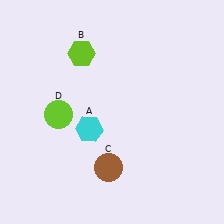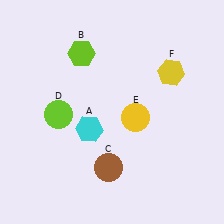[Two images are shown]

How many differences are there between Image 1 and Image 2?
There are 2 differences between the two images.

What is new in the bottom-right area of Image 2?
A yellow circle (E) was added in the bottom-right area of Image 2.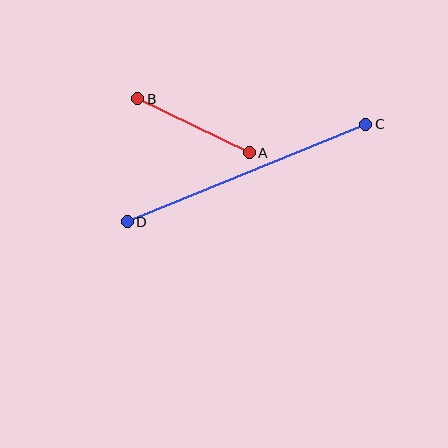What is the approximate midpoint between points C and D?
The midpoint is at approximately (247, 173) pixels.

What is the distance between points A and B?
The distance is approximately 124 pixels.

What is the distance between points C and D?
The distance is approximately 257 pixels.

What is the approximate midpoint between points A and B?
The midpoint is at approximately (194, 126) pixels.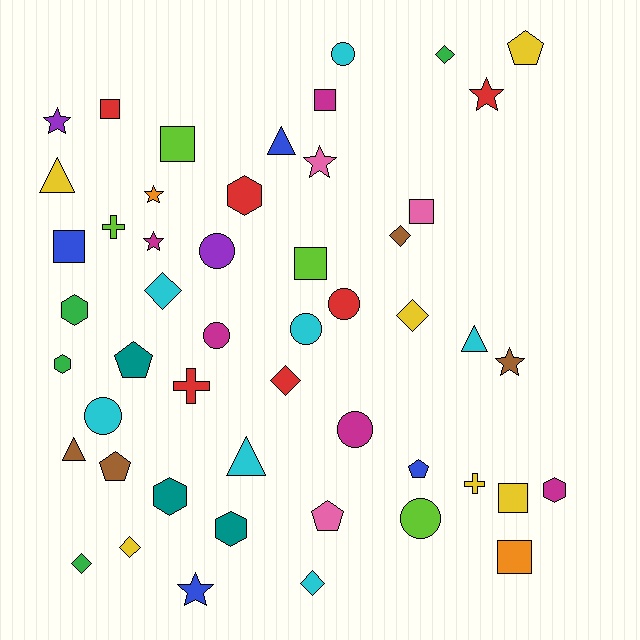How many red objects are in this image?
There are 6 red objects.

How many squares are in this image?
There are 8 squares.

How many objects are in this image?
There are 50 objects.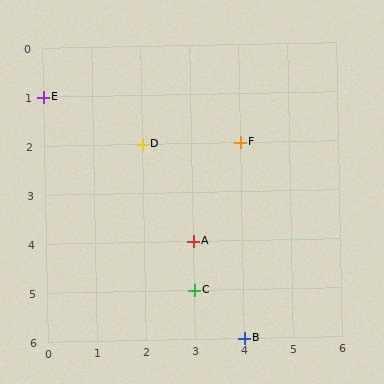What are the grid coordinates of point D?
Point D is at grid coordinates (2, 2).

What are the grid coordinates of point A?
Point A is at grid coordinates (3, 4).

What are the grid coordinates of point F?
Point F is at grid coordinates (4, 2).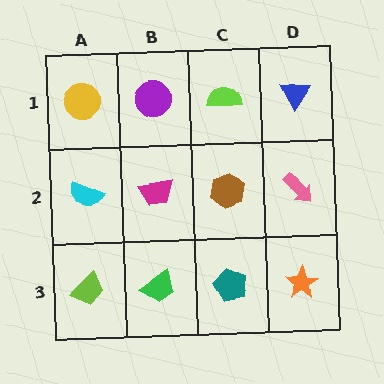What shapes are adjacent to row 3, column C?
A brown hexagon (row 2, column C), a green trapezoid (row 3, column B), an orange star (row 3, column D).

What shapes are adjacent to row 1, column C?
A brown hexagon (row 2, column C), a purple circle (row 1, column B), a blue triangle (row 1, column D).